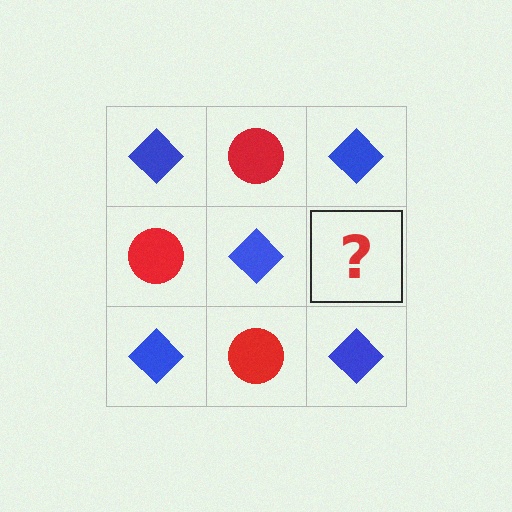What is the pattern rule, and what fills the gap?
The rule is that it alternates blue diamond and red circle in a checkerboard pattern. The gap should be filled with a red circle.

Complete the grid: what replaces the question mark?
The question mark should be replaced with a red circle.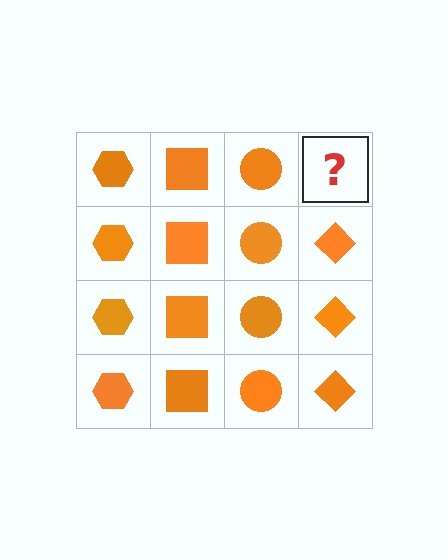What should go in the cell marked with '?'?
The missing cell should contain an orange diamond.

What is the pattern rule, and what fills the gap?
The rule is that each column has a consistent shape. The gap should be filled with an orange diamond.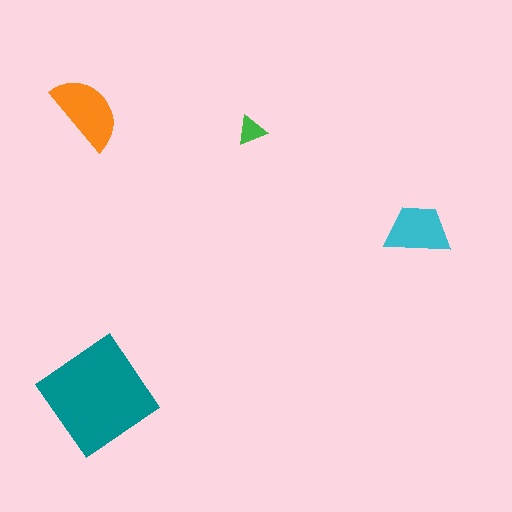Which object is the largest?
The teal diamond.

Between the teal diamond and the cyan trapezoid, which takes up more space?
The teal diamond.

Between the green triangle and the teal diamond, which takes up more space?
The teal diamond.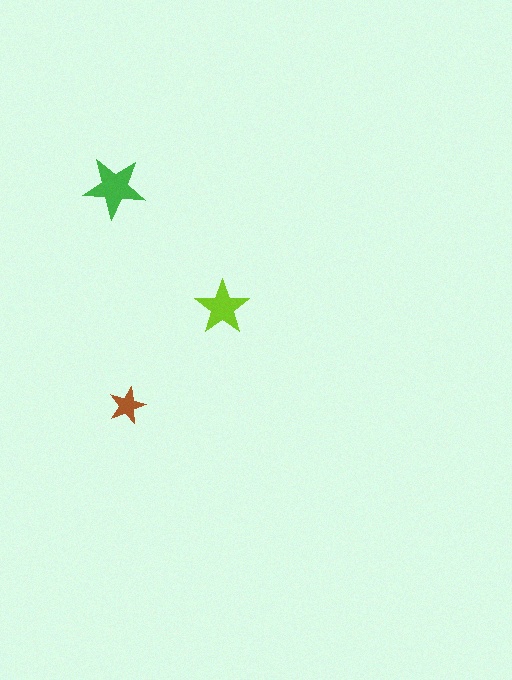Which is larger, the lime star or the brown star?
The lime one.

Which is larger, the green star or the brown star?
The green one.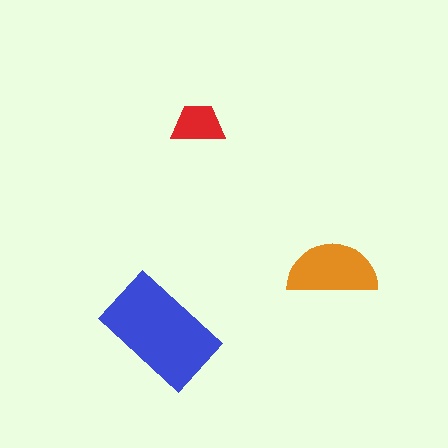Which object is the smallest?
The red trapezoid.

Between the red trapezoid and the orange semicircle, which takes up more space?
The orange semicircle.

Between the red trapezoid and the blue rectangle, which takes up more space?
The blue rectangle.